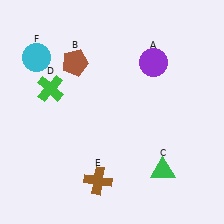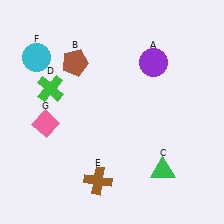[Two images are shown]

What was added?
A pink diamond (G) was added in Image 2.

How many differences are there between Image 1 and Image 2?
There is 1 difference between the two images.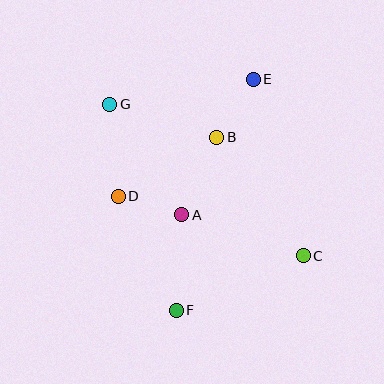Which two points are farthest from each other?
Points C and G are farthest from each other.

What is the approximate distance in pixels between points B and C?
The distance between B and C is approximately 147 pixels.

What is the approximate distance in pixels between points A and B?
The distance between A and B is approximately 85 pixels.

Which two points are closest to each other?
Points A and D are closest to each other.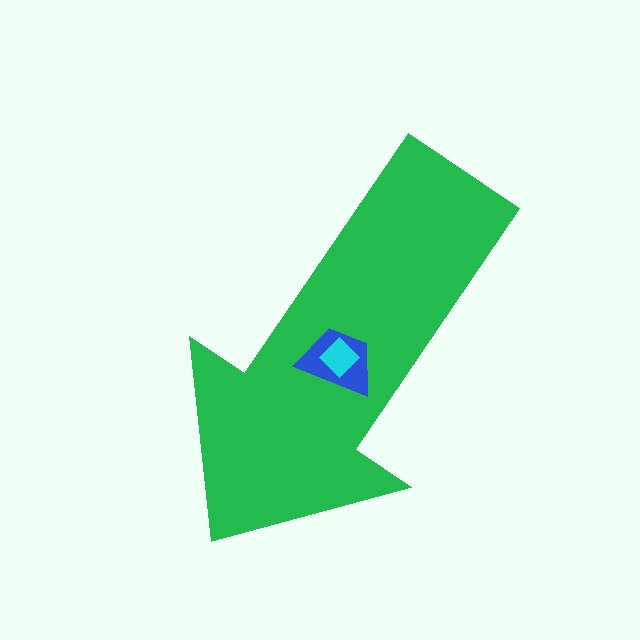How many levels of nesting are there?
3.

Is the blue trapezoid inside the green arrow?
Yes.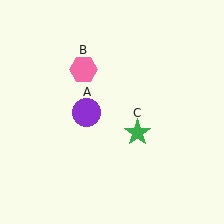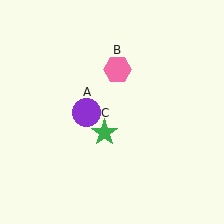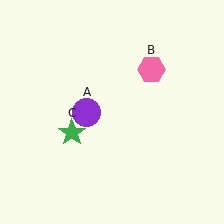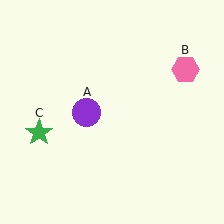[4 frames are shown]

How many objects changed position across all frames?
2 objects changed position: pink hexagon (object B), green star (object C).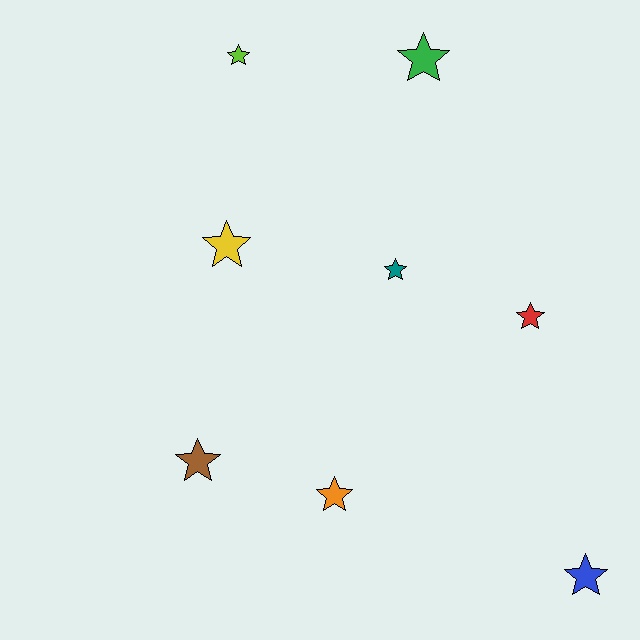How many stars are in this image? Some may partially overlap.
There are 8 stars.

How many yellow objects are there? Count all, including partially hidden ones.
There is 1 yellow object.